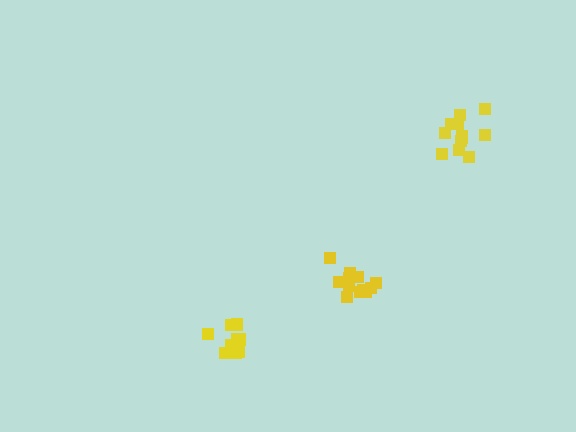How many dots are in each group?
Group 1: 13 dots, Group 2: 12 dots, Group 3: 12 dots (37 total).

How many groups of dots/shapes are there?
There are 3 groups.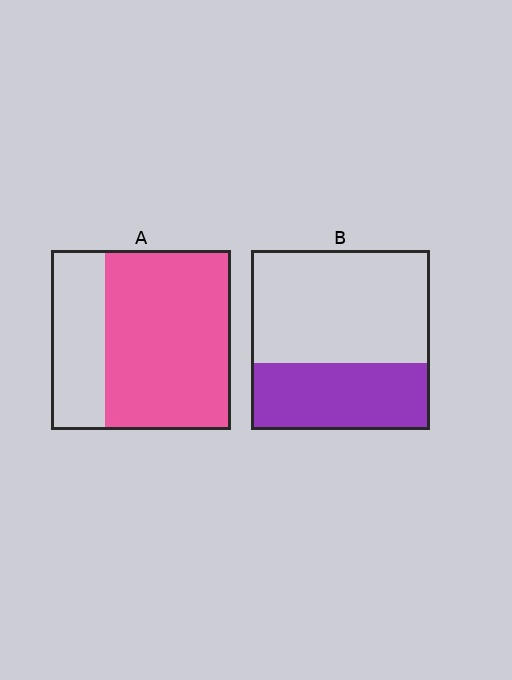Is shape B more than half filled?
No.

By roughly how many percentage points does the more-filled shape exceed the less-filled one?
By roughly 35 percentage points (A over B).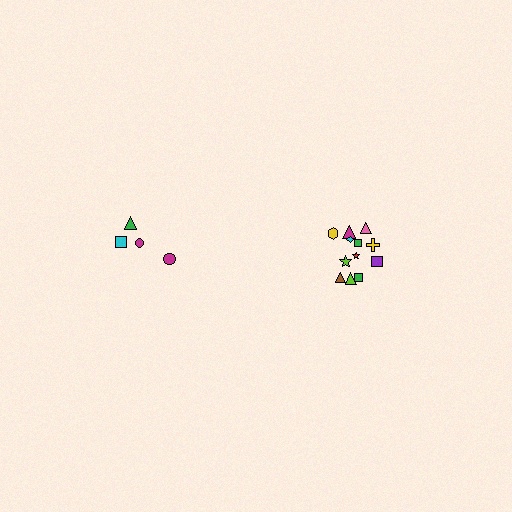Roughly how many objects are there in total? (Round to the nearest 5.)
Roughly 15 objects in total.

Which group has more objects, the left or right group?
The right group.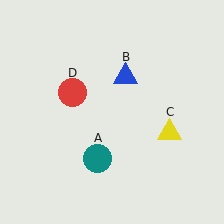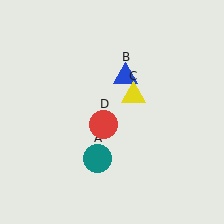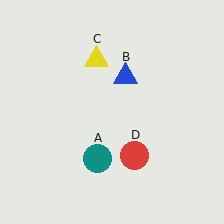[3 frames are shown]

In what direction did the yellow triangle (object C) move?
The yellow triangle (object C) moved up and to the left.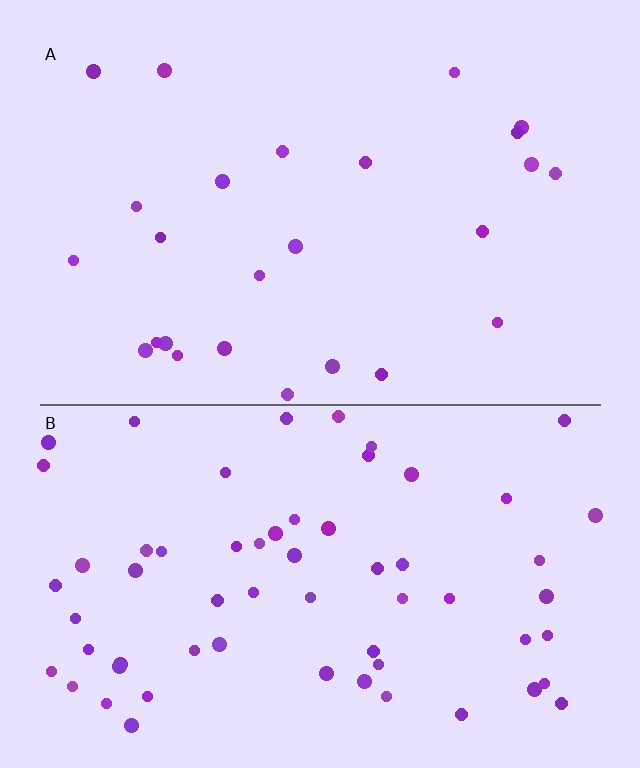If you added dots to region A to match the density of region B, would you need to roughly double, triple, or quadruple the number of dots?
Approximately double.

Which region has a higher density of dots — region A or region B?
B (the bottom).